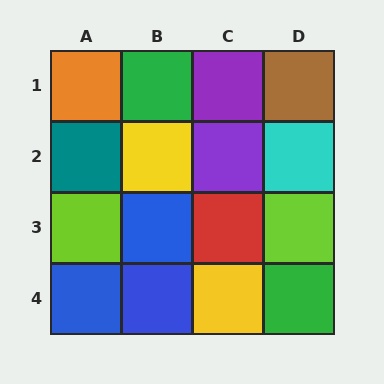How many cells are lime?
2 cells are lime.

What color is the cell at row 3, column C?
Red.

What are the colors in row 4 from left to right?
Blue, blue, yellow, green.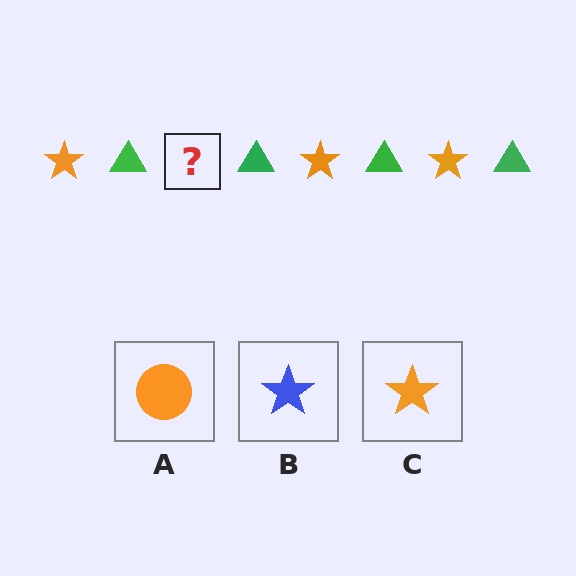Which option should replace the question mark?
Option C.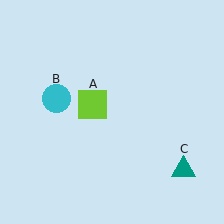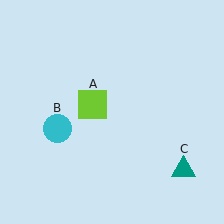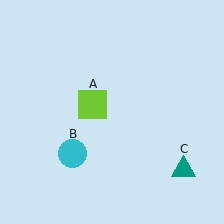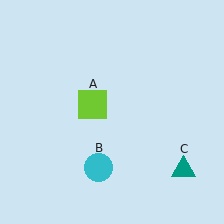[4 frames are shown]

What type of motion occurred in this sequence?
The cyan circle (object B) rotated counterclockwise around the center of the scene.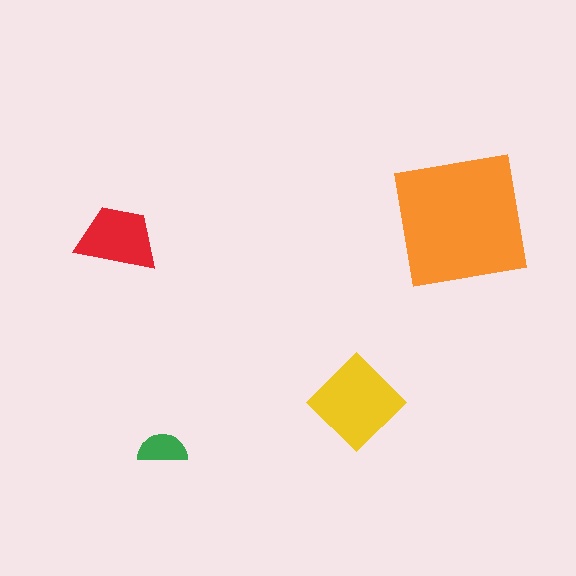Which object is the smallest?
The green semicircle.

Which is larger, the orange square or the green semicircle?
The orange square.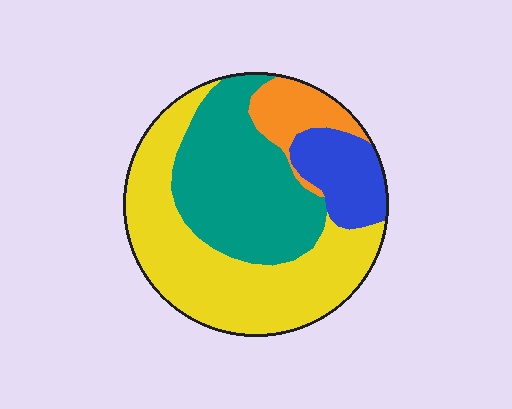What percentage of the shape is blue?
Blue covers roughly 15% of the shape.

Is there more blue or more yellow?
Yellow.